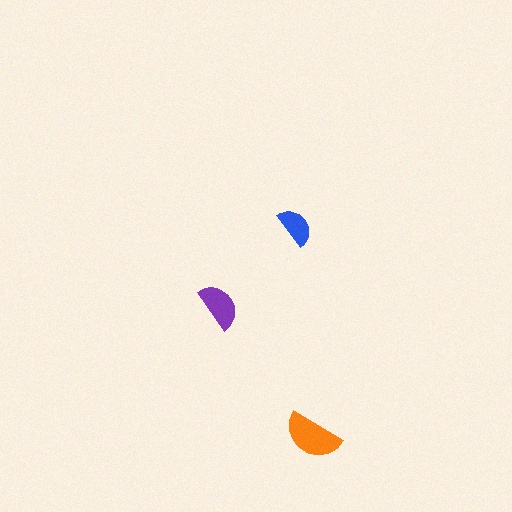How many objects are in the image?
There are 3 objects in the image.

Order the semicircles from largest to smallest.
the orange one, the purple one, the blue one.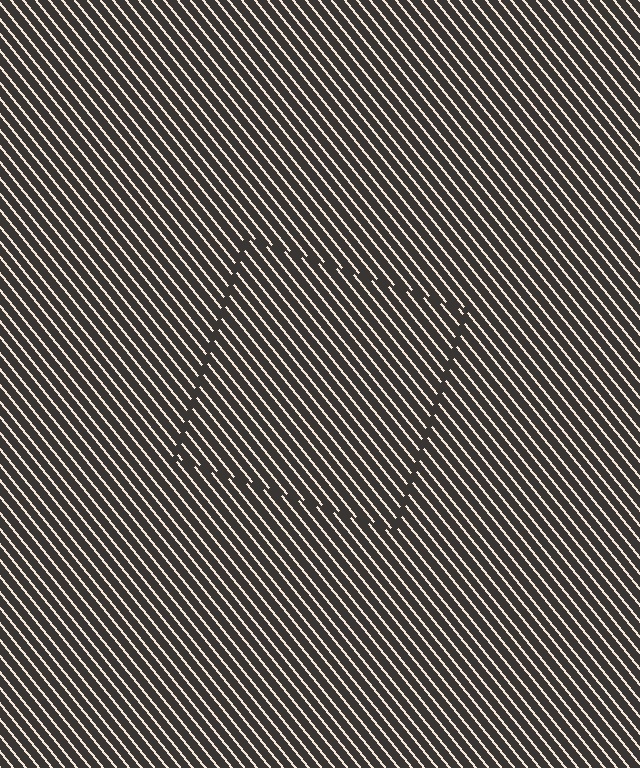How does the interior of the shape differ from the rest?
The interior of the shape contains the same grating, shifted by half a period — the contour is defined by the phase discontinuity where line-ends from the inner and outer gratings abut.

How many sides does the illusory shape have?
4 sides — the line-ends trace a square.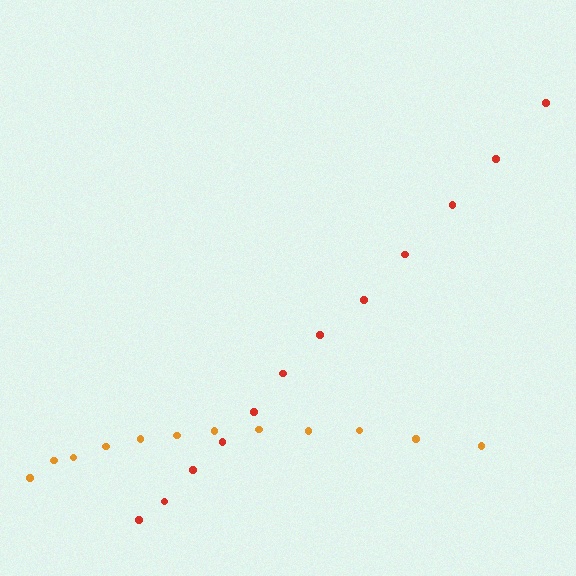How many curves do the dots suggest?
There are 2 distinct paths.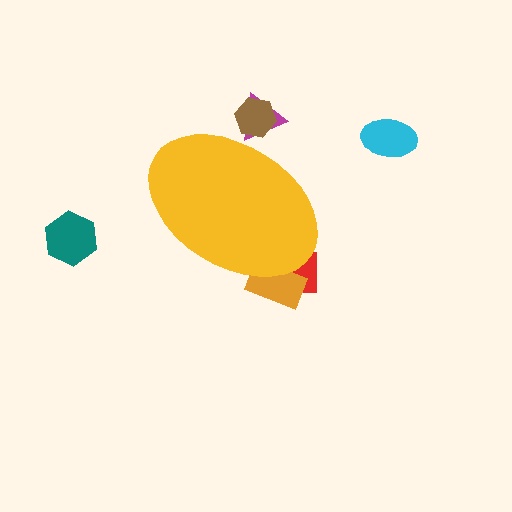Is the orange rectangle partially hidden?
Yes, the orange rectangle is partially hidden behind the yellow ellipse.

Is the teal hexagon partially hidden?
No, the teal hexagon is fully visible.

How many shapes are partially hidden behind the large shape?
4 shapes are partially hidden.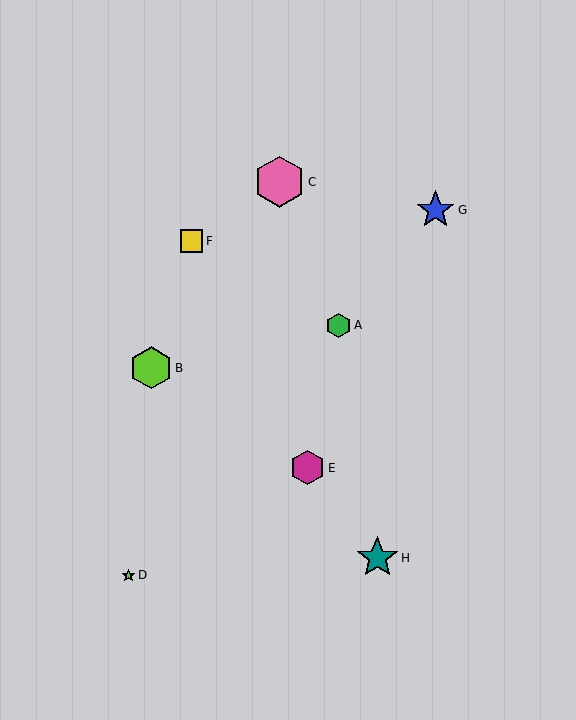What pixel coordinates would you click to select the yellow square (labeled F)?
Click at (191, 241) to select the yellow square F.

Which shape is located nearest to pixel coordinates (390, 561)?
The teal star (labeled H) at (377, 558) is nearest to that location.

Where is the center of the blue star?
The center of the blue star is at (436, 210).